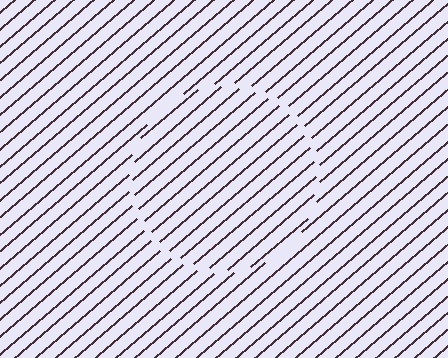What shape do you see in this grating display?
An illusory circle. The interior of the shape contains the same grating, shifted by half a period — the contour is defined by the phase discontinuity where line-ends from the inner and outer gratings abut.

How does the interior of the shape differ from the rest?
The interior of the shape contains the same grating, shifted by half a period — the contour is defined by the phase discontinuity where line-ends from the inner and outer gratings abut.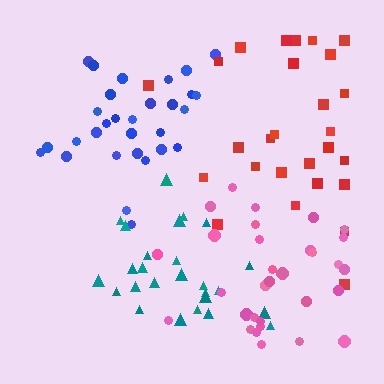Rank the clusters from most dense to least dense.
pink, blue, teal, red.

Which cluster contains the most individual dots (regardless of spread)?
Pink (31).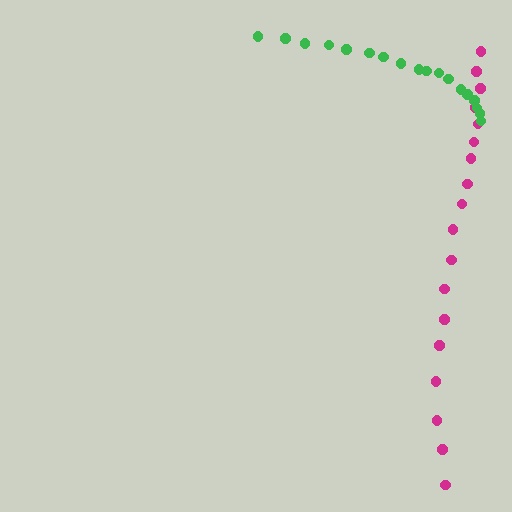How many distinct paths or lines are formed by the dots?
There are 2 distinct paths.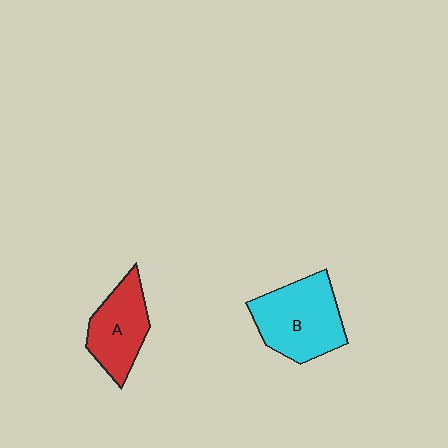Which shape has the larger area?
Shape B (cyan).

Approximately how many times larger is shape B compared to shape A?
Approximately 1.3 times.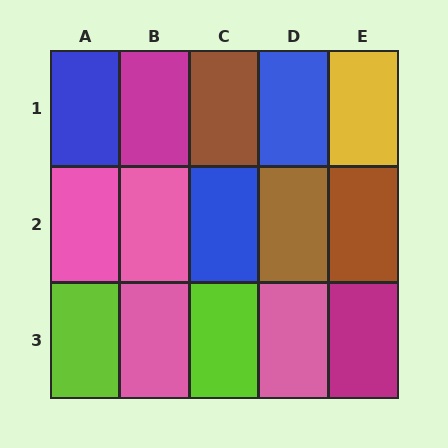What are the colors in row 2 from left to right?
Pink, pink, blue, brown, brown.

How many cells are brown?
3 cells are brown.